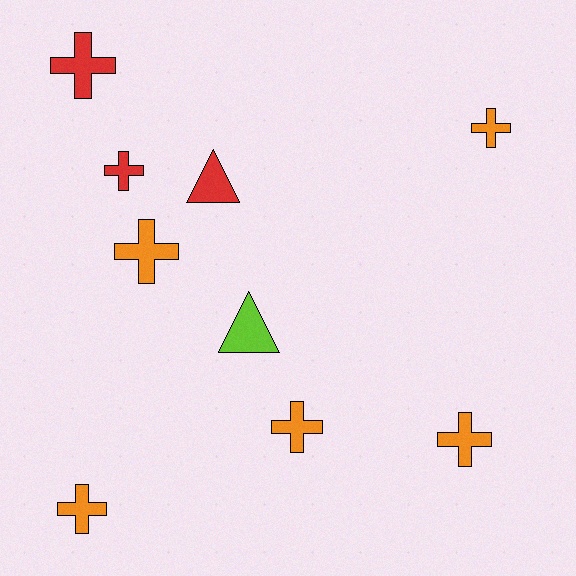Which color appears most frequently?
Orange, with 5 objects.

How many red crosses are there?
There are 2 red crosses.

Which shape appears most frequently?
Cross, with 7 objects.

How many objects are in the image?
There are 9 objects.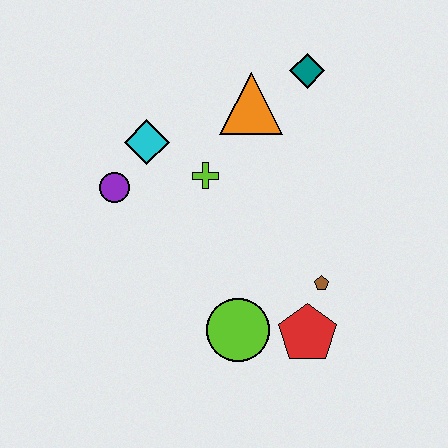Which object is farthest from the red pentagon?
The teal diamond is farthest from the red pentagon.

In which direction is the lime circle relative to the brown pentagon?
The lime circle is to the left of the brown pentagon.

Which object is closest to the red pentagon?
The brown pentagon is closest to the red pentagon.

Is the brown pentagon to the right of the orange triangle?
Yes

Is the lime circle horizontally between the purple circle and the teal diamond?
Yes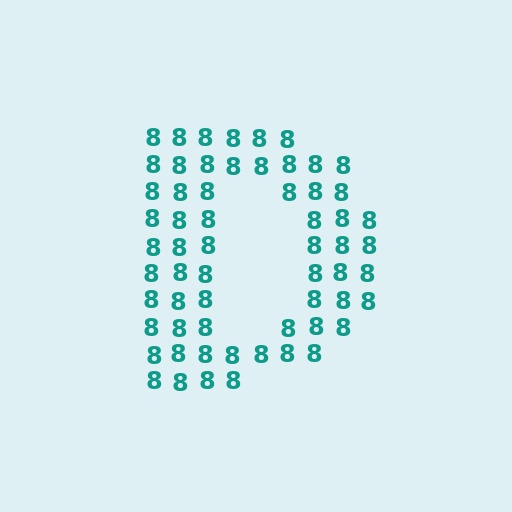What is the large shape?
The large shape is the letter D.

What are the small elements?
The small elements are digit 8's.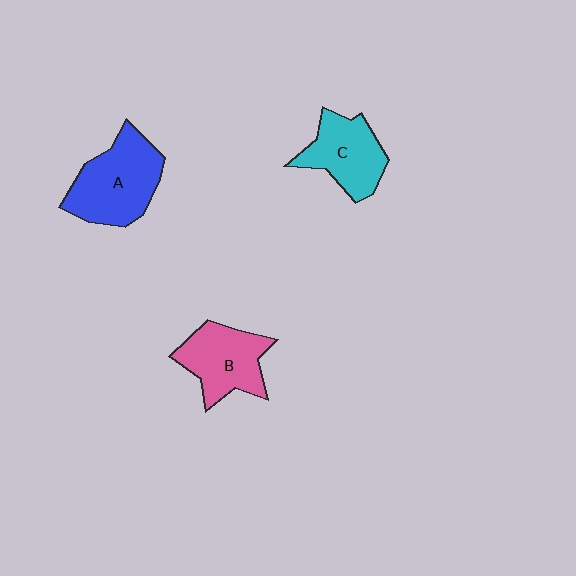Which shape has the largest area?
Shape A (blue).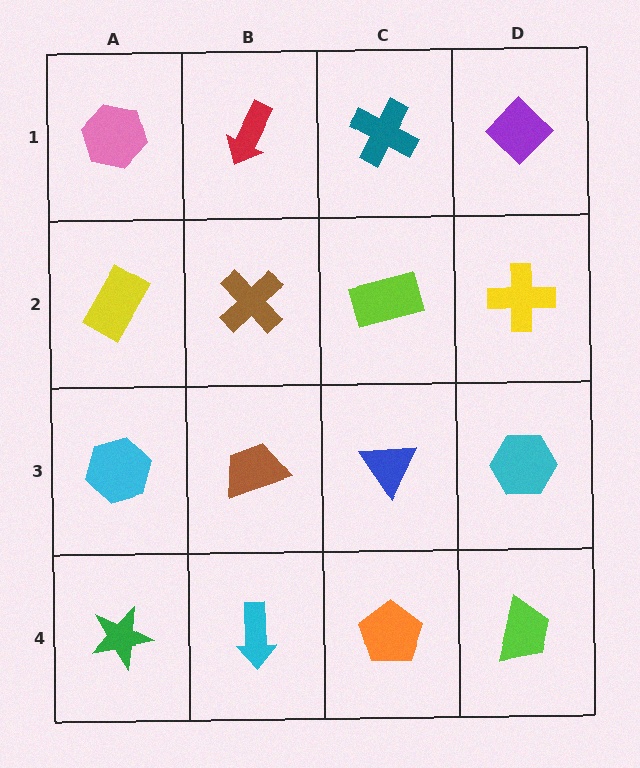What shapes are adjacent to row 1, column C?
A lime rectangle (row 2, column C), a red arrow (row 1, column B), a purple diamond (row 1, column D).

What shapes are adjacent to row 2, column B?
A red arrow (row 1, column B), a brown trapezoid (row 3, column B), a yellow rectangle (row 2, column A), a lime rectangle (row 2, column C).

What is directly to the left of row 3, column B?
A cyan hexagon.